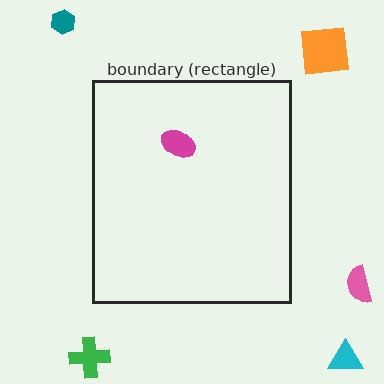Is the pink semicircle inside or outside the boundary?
Outside.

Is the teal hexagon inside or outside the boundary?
Outside.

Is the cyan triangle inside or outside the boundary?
Outside.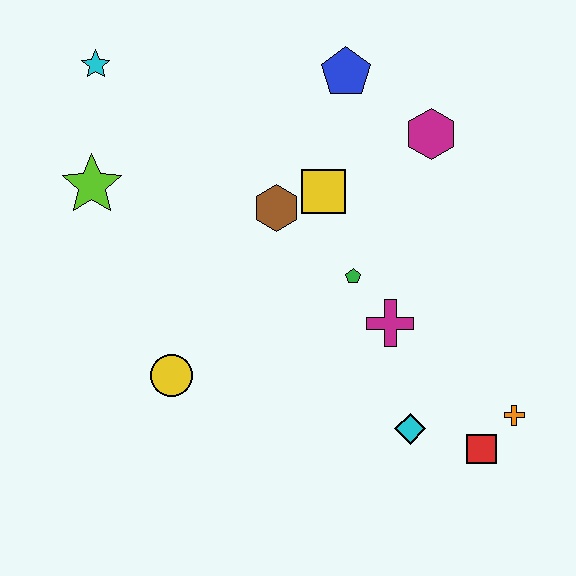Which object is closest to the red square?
The orange cross is closest to the red square.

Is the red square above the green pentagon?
No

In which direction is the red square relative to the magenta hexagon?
The red square is below the magenta hexagon.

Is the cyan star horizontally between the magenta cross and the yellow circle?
No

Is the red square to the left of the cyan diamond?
No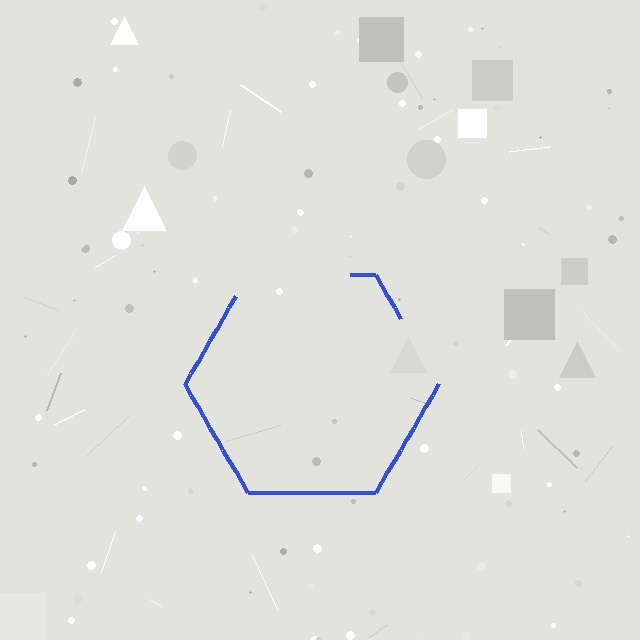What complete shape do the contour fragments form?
The contour fragments form a hexagon.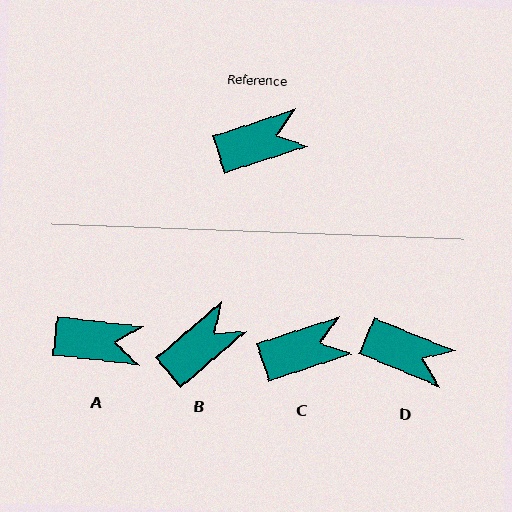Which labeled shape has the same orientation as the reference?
C.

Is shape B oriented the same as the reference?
No, it is off by about 23 degrees.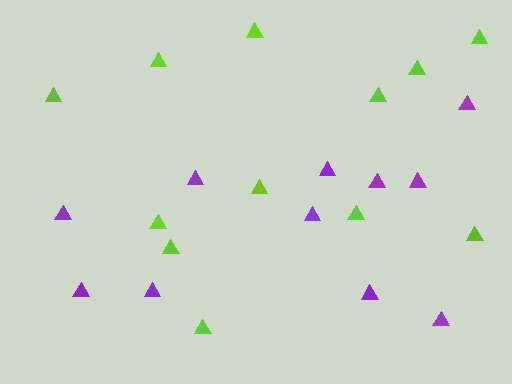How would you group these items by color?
There are 2 groups: one group of purple triangles (11) and one group of lime triangles (12).